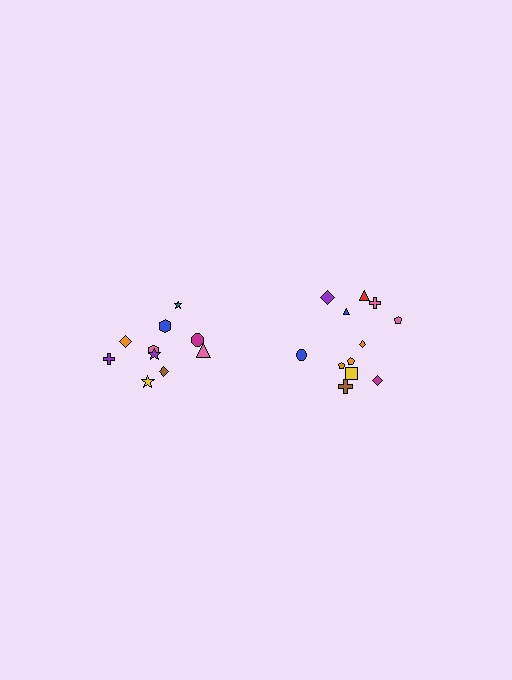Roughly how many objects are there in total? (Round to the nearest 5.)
Roughly 20 objects in total.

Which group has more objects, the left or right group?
The right group.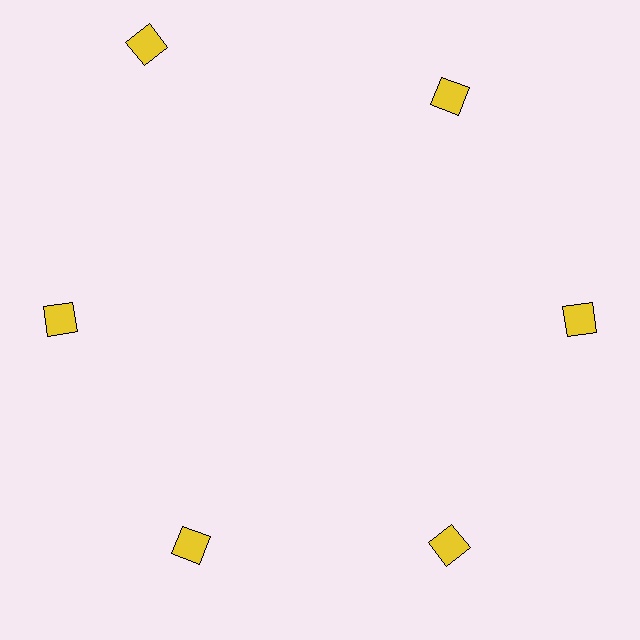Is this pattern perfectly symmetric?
No. The 6 yellow squares are arranged in a ring, but one element near the 11 o'clock position is pushed outward from the center, breaking the 6-fold rotational symmetry.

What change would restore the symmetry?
The symmetry would be restored by moving it inward, back onto the ring so that all 6 squares sit at equal angles and equal distance from the center.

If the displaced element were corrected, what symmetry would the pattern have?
It would have 6-fold rotational symmetry — the pattern would map onto itself every 60 degrees.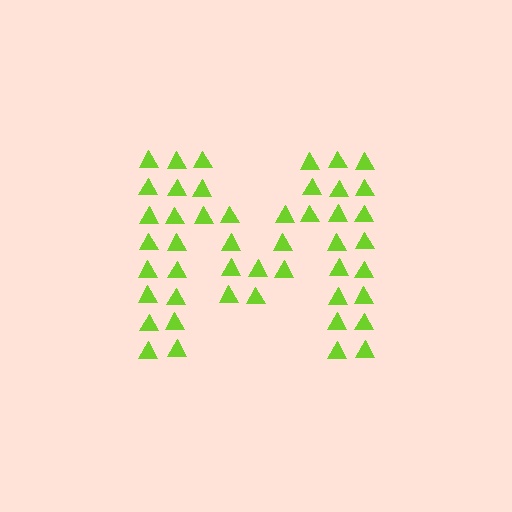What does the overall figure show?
The overall figure shows the letter M.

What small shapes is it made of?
It is made of small triangles.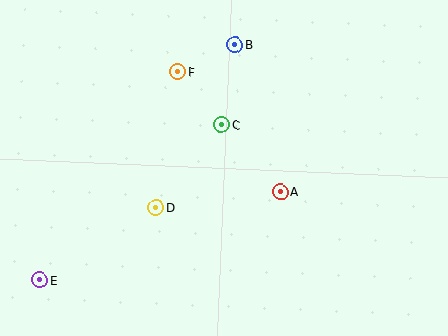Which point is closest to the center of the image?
Point C at (222, 125) is closest to the center.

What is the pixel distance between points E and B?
The distance between E and B is 306 pixels.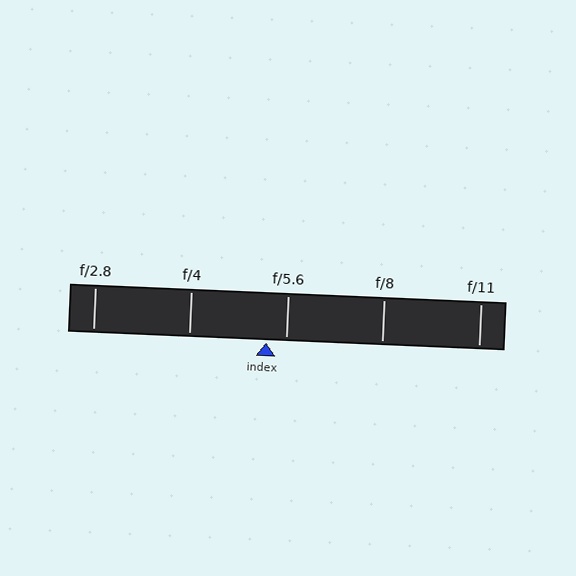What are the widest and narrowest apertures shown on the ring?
The widest aperture shown is f/2.8 and the narrowest is f/11.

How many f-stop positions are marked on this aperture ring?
There are 5 f-stop positions marked.